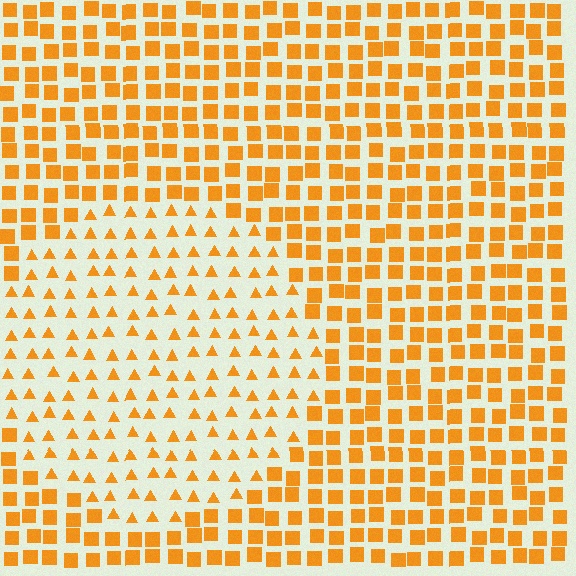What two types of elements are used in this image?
The image uses triangles inside the circle region and squares outside it.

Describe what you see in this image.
The image is filled with small orange elements arranged in a uniform grid. A circle-shaped region contains triangles, while the surrounding area contains squares. The boundary is defined purely by the change in element shape.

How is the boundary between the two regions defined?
The boundary is defined by a change in element shape: triangles inside vs. squares outside. All elements share the same color and spacing.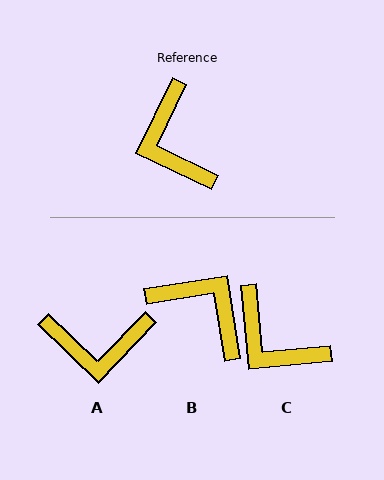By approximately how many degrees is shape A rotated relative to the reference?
Approximately 72 degrees counter-clockwise.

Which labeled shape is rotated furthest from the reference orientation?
B, about 146 degrees away.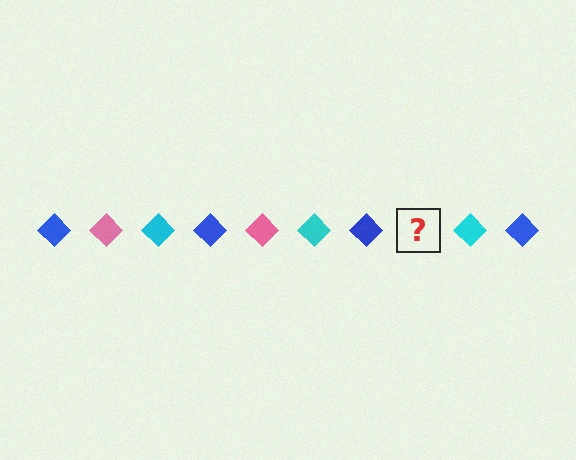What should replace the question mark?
The question mark should be replaced with a pink diamond.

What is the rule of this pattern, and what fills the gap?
The rule is that the pattern cycles through blue, pink, cyan diamonds. The gap should be filled with a pink diamond.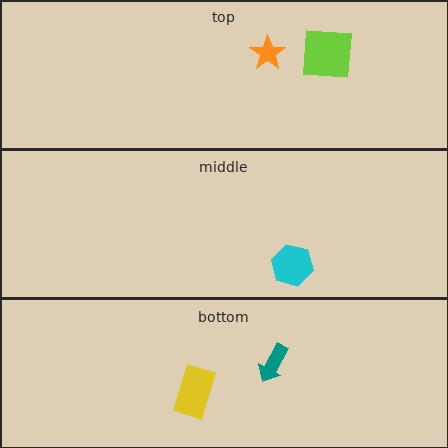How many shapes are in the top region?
2.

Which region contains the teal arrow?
The bottom region.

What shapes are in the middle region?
The cyan hexagon.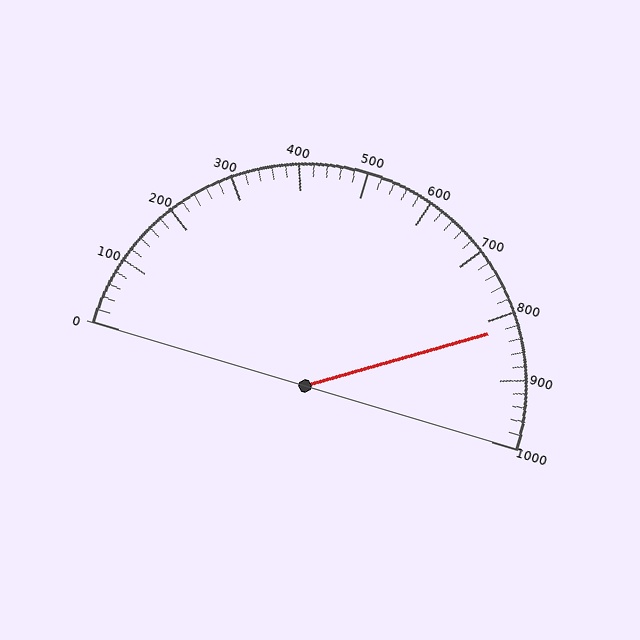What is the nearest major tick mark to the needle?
The nearest major tick mark is 800.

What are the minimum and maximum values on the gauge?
The gauge ranges from 0 to 1000.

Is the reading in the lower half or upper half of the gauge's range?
The reading is in the upper half of the range (0 to 1000).